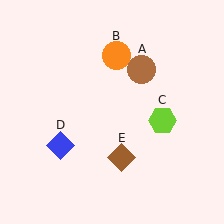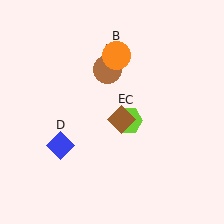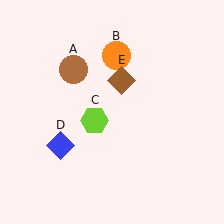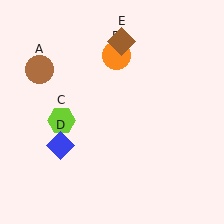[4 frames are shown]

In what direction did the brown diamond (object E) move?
The brown diamond (object E) moved up.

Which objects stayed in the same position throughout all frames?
Orange circle (object B) and blue diamond (object D) remained stationary.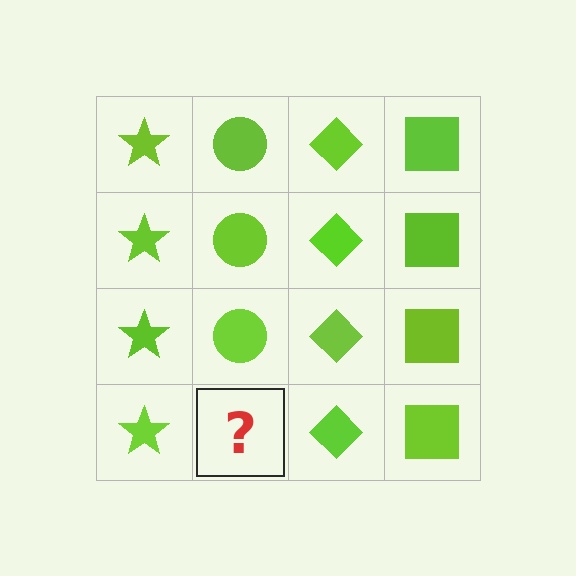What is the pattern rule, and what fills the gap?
The rule is that each column has a consistent shape. The gap should be filled with a lime circle.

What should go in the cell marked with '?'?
The missing cell should contain a lime circle.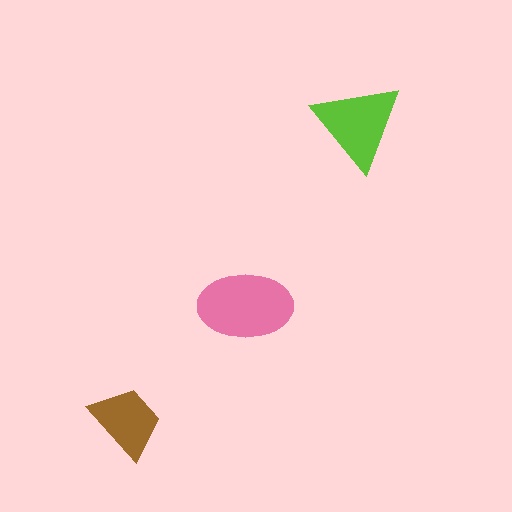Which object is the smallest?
The brown trapezoid.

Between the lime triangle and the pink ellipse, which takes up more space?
The pink ellipse.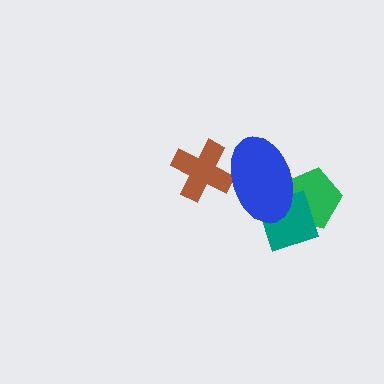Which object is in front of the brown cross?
The blue ellipse is in front of the brown cross.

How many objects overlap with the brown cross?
1 object overlaps with the brown cross.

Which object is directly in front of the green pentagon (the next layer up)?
The teal diamond is directly in front of the green pentagon.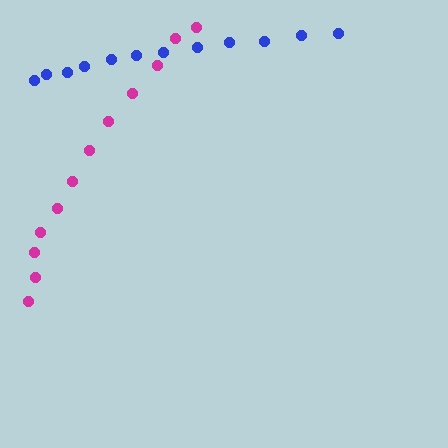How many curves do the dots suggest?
There are 2 distinct paths.